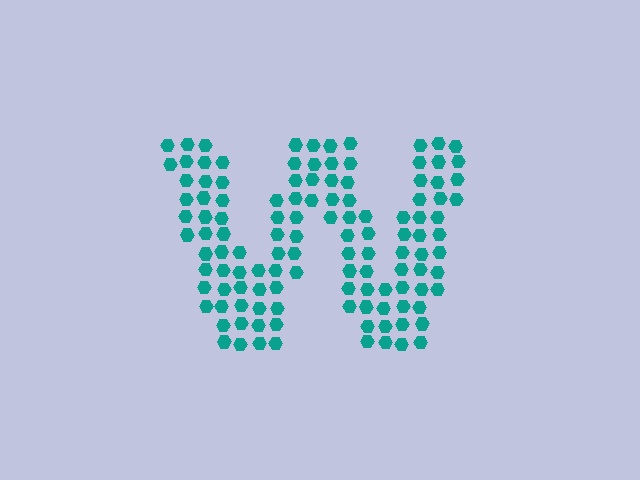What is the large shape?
The large shape is the letter W.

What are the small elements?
The small elements are hexagons.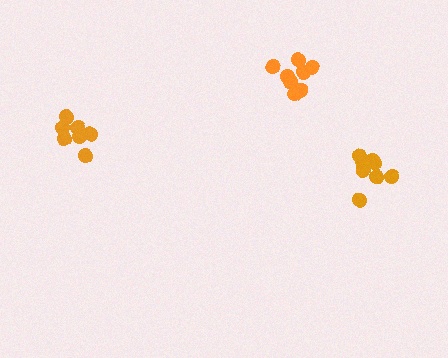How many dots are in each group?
Group 1: 9 dots, Group 2: 8 dots, Group 3: 7 dots (24 total).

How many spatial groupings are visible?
There are 3 spatial groupings.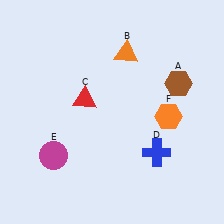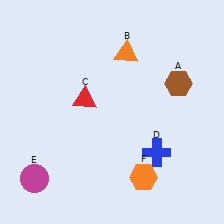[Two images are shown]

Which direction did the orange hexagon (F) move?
The orange hexagon (F) moved down.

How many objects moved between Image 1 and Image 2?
2 objects moved between the two images.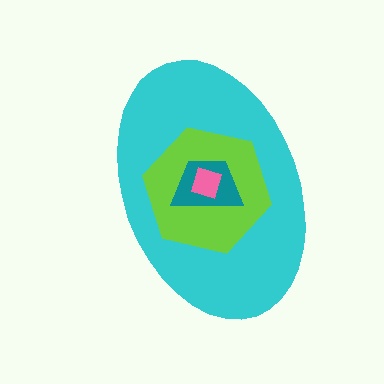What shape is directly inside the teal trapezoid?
The pink square.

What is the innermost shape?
The pink square.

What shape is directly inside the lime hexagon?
The teal trapezoid.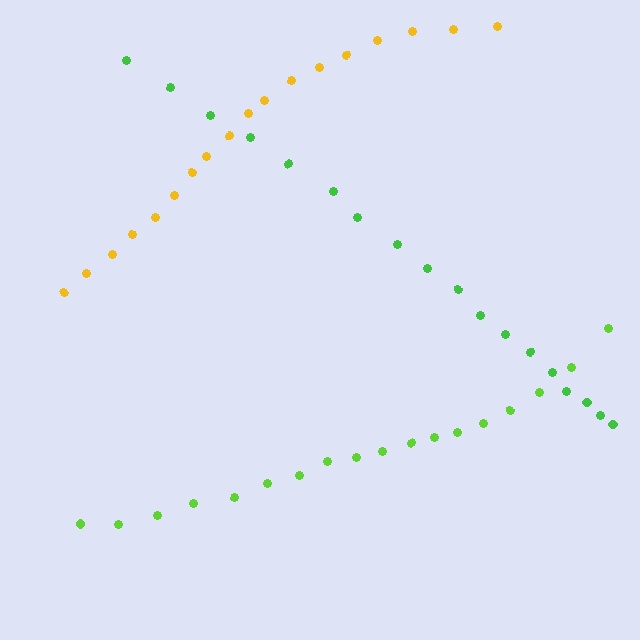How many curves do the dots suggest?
There are 3 distinct paths.